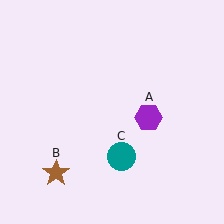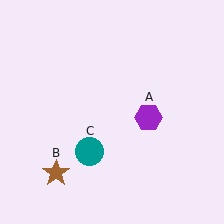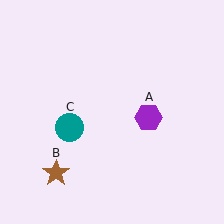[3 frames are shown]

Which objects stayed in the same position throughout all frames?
Purple hexagon (object A) and brown star (object B) remained stationary.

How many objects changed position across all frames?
1 object changed position: teal circle (object C).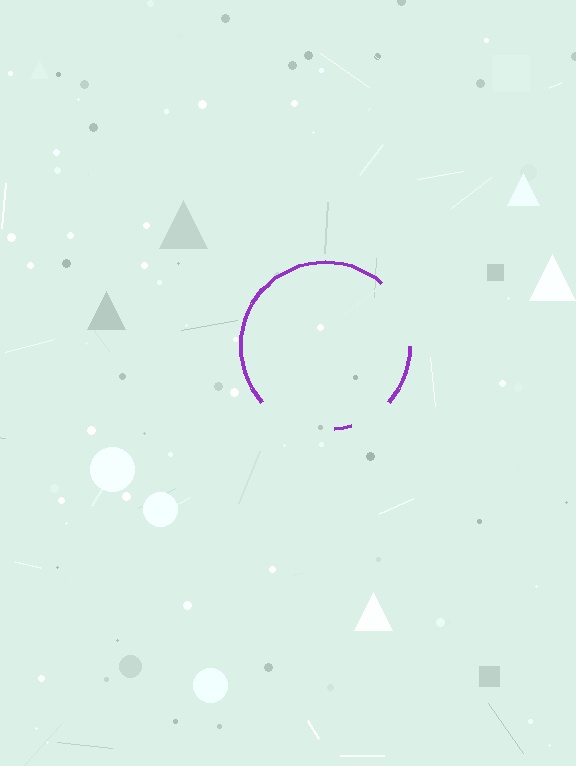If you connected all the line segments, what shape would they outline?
They would outline a circle.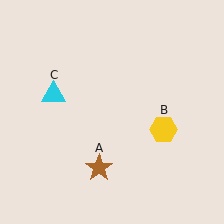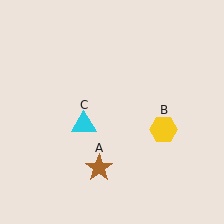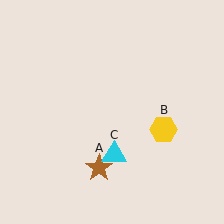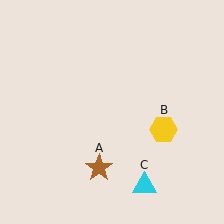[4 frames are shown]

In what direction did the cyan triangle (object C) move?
The cyan triangle (object C) moved down and to the right.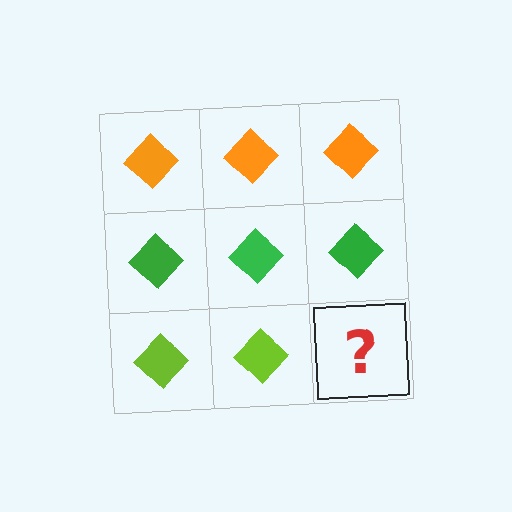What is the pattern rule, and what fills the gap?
The rule is that each row has a consistent color. The gap should be filled with a lime diamond.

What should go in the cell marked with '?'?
The missing cell should contain a lime diamond.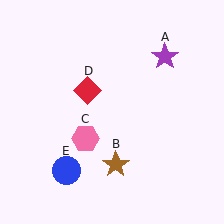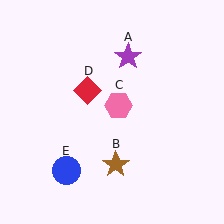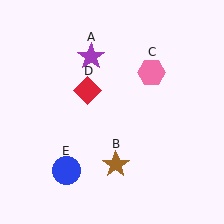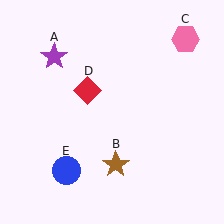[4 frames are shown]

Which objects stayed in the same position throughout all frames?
Brown star (object B) and red diamond (object D) and blue circle (object E) remained stationary.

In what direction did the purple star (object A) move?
The purple star (object A) moved left.